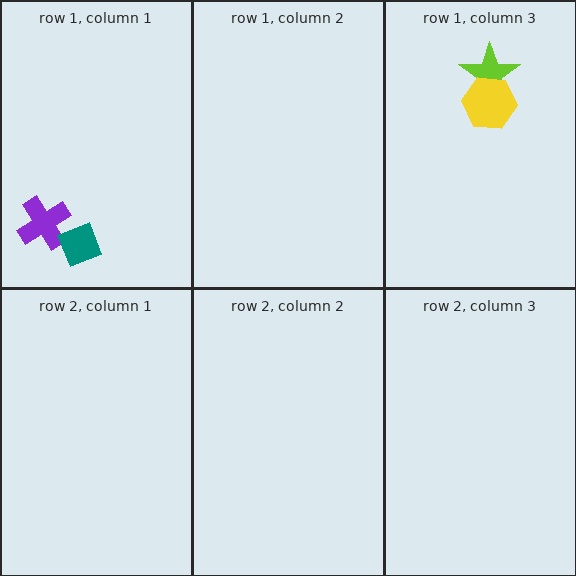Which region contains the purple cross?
The row 1, column 1 region.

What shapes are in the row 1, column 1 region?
The purple cross, the teal diamond.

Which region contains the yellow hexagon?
The row 1, column 3 region.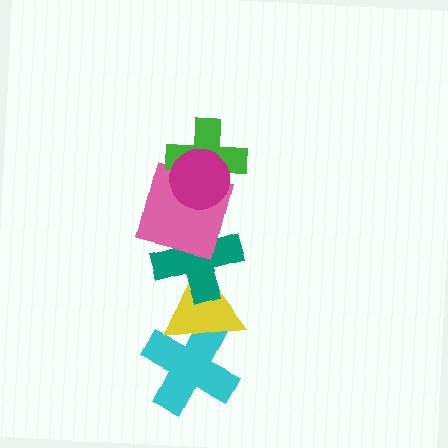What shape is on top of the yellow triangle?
The teal cross is on top of the yellow triangle.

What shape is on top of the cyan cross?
The yellow triangle is on top of the cyan cross.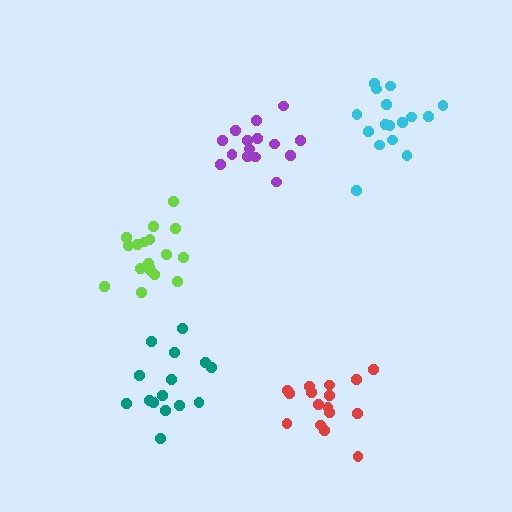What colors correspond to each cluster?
The clusters are colored: purple, cyan, red, lime, teal.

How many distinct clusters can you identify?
There are 5 distinct clusters.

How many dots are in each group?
Group 1: 16 dots, Group 2: 16 dots, Group 3: 16 dots, Group 4: 18 dots, Group 5: 15 dots (81 total).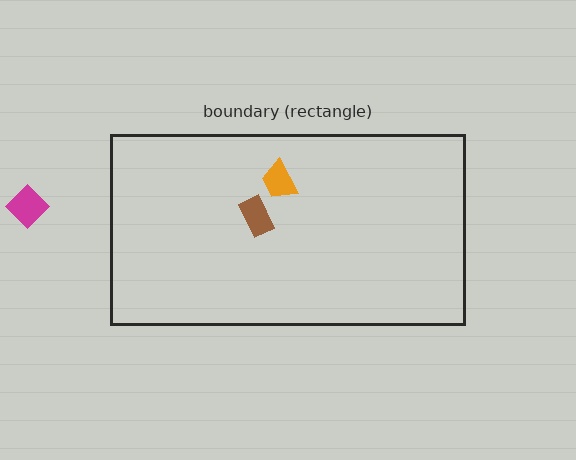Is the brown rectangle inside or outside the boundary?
Inside.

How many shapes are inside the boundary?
2 inside, 1 outside.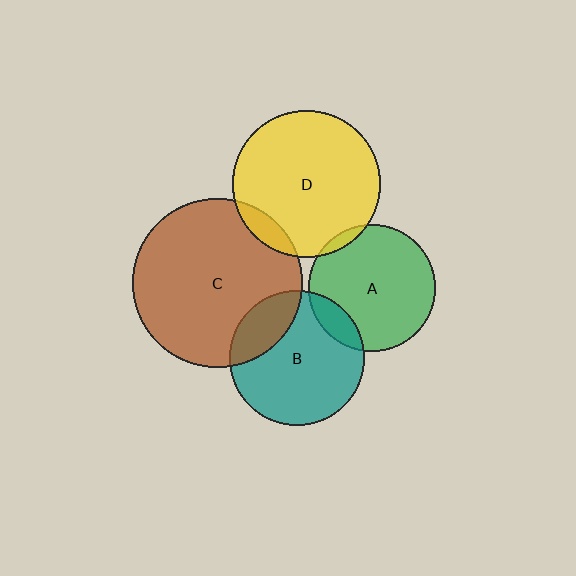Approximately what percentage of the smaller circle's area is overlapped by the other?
Approximately 5%.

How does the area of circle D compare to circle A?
Approximately 1.3 times.